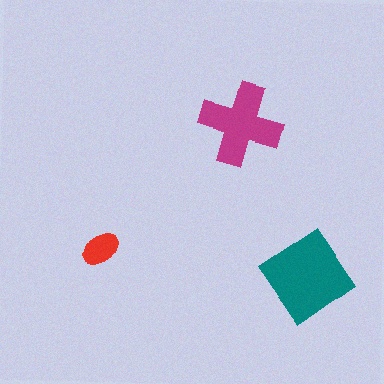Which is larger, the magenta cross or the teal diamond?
The teal diamond.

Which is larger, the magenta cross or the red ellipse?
The magenta cross.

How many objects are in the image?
There are 3 objects in the image.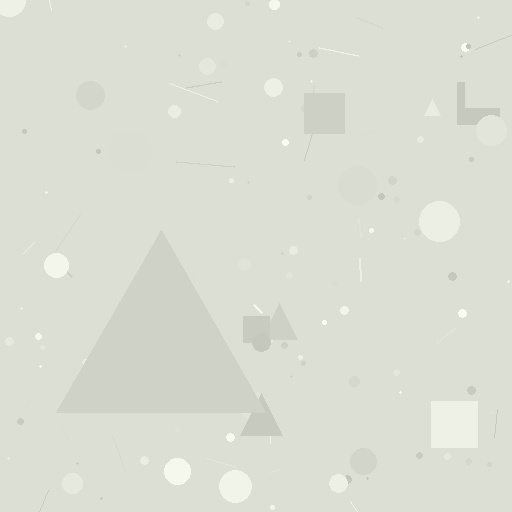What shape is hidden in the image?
A triangle is hidden in the image.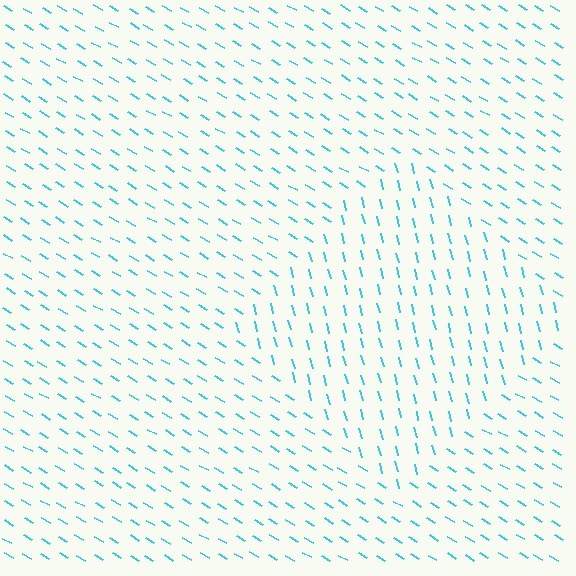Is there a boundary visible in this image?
Yes, there is a texture boundary formed by a change in line orientation.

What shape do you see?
I see a diamond.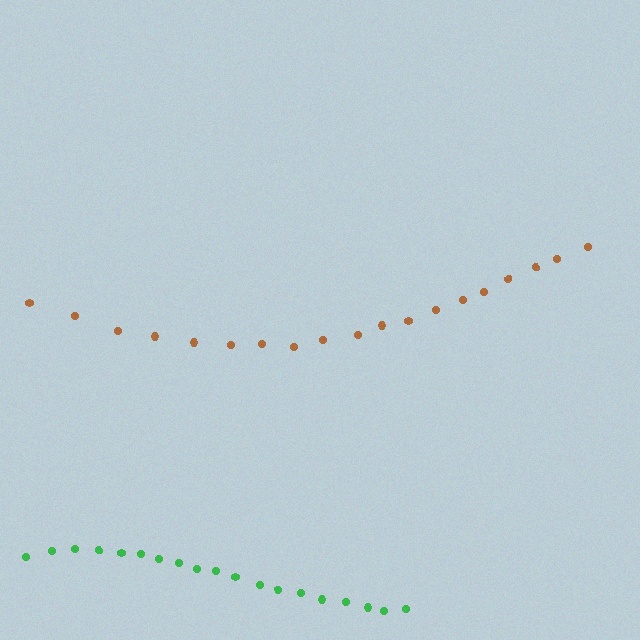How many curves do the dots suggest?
There are 2 distinct paths.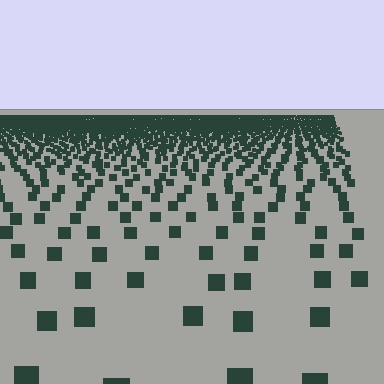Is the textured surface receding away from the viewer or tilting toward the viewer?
The surface is receding away from the viewer. Texture elements get smaller and denser toward the top.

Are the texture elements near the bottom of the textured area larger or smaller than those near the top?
Larger. Near the bottom, elements are closer to the viewer and appear at a bigger on-screen size.